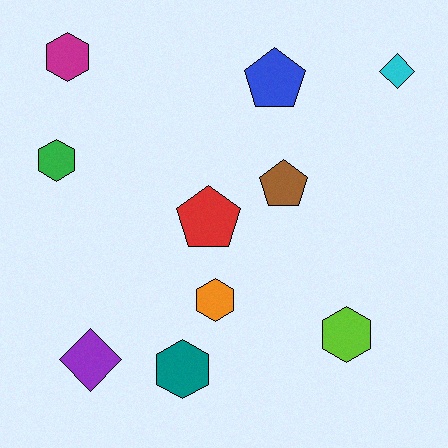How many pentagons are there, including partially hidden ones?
There are 3 pentagons.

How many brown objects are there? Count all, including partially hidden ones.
There is 1 brown object.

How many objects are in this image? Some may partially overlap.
There are 10 objects.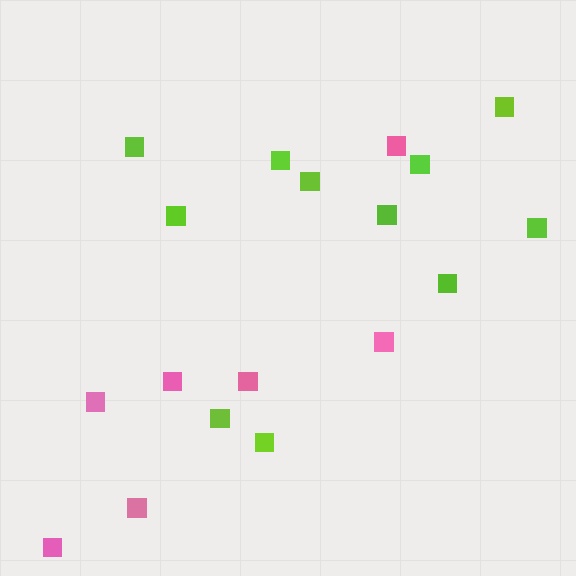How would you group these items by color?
There are 2 groups: one group of pink squares (7) and one group of lime squares (11).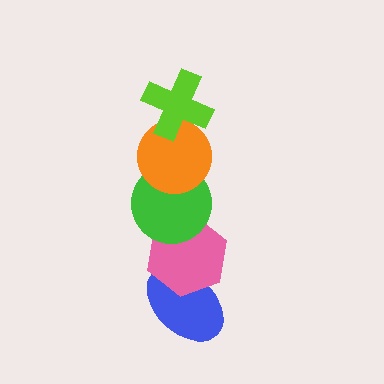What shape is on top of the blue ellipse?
The pink hexagon is on top of the blue ellipse.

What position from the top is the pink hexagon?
The pink hexagon is 4th from the top.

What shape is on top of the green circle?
The orange circle is on top of the green circle.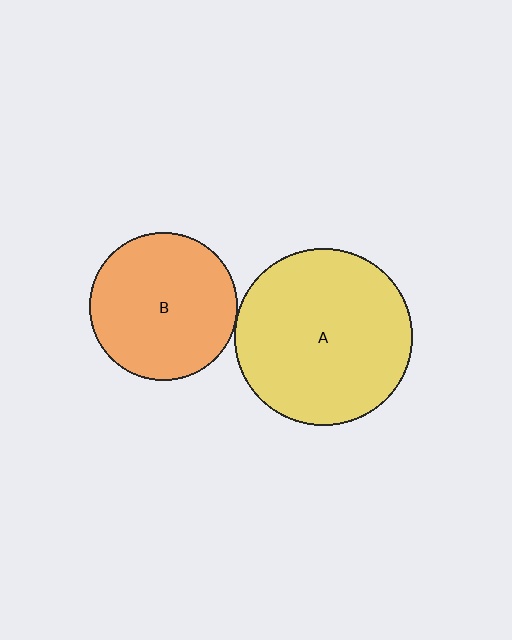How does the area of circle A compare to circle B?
Approximately 1.4 times.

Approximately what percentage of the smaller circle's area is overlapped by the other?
Approximately 5%.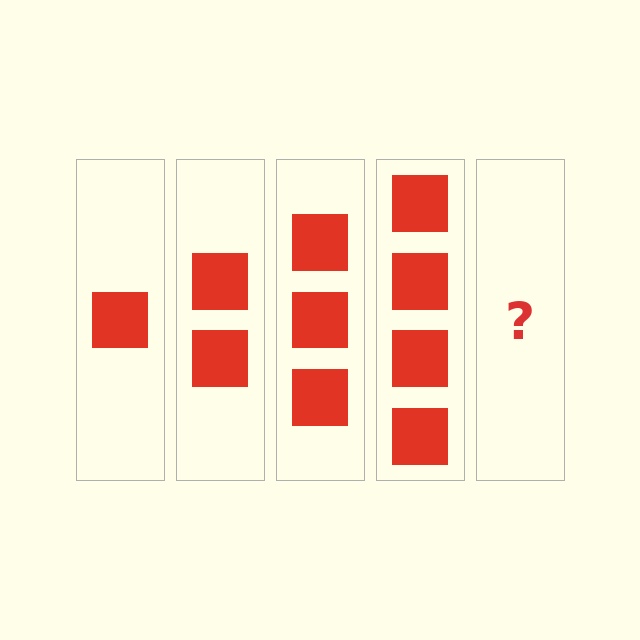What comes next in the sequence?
The next element should be 5 squares.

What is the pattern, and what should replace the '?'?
The pattern is that each step adds one more square. The '?' should be 5 squares.